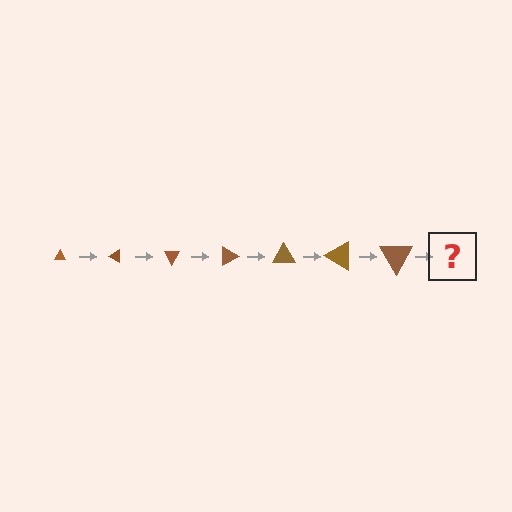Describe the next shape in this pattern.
It should be a triangle, larger than the previous one and rotated 210 degrees from the start.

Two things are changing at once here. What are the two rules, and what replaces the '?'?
The two rules are that the triangle grows larger each step and it rotates 30 degrees each step. The '?' should be a triangle, larger than the previous one and rotated 210 degrees from the start.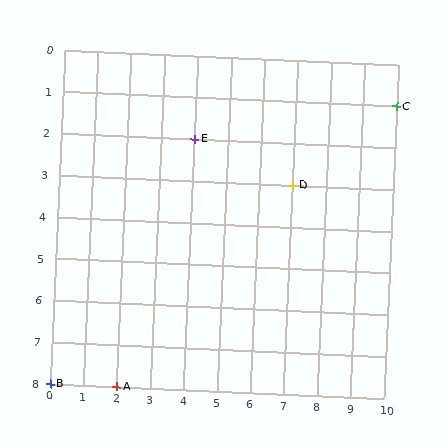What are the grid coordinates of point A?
Point A is at grid coordinates (2, 8).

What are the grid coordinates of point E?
Point E is at grid coordinates (4, 2).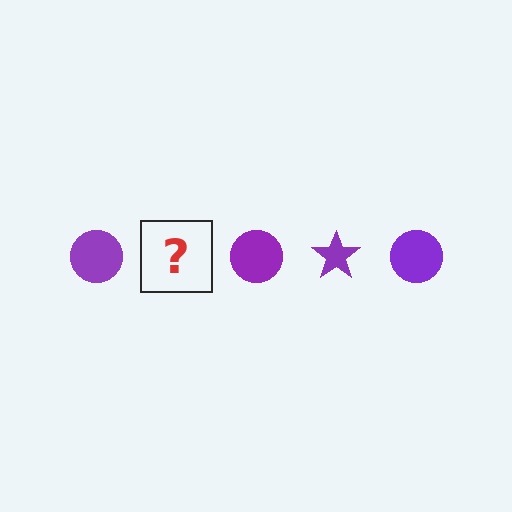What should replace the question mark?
The question mark should be replaced with a purple star.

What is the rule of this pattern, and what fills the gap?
The rule is that the pattern cycles through circle, star shapes in purple. The gap should be filled with a purple star.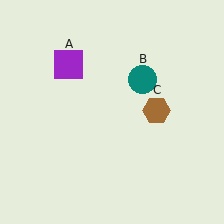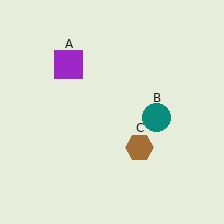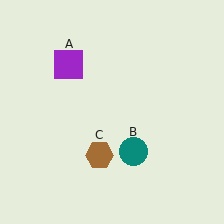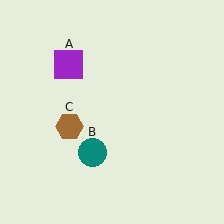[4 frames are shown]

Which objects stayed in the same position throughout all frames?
Purple square (object A) remained stationary.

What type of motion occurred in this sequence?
The teal circle (object B), brown hexagon (object C) rotated clockwise around the center of the scene.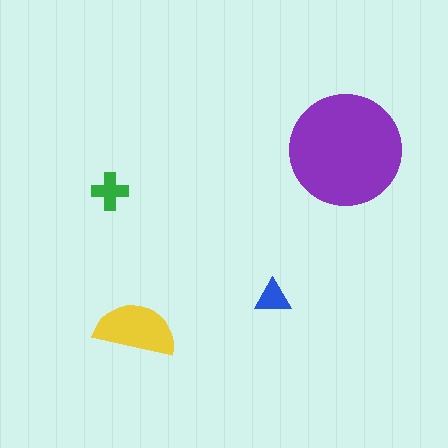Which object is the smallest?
The blue triangle.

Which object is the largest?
The purple circle.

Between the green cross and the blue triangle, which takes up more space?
The green cross.